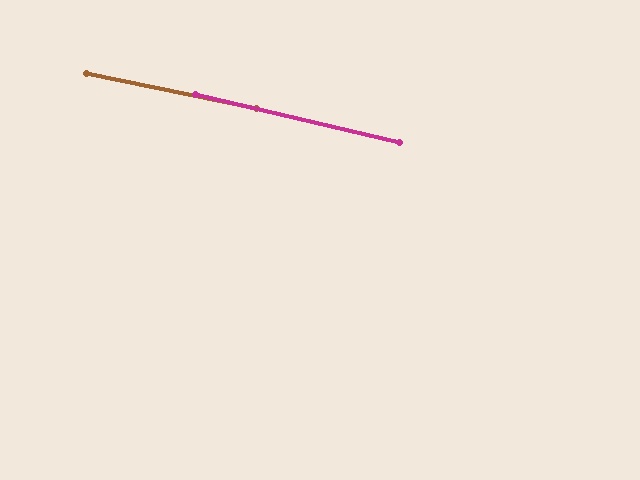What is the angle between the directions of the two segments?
Approximately 2 degrees.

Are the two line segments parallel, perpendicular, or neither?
Parallel — their directions differ by only 1.7°.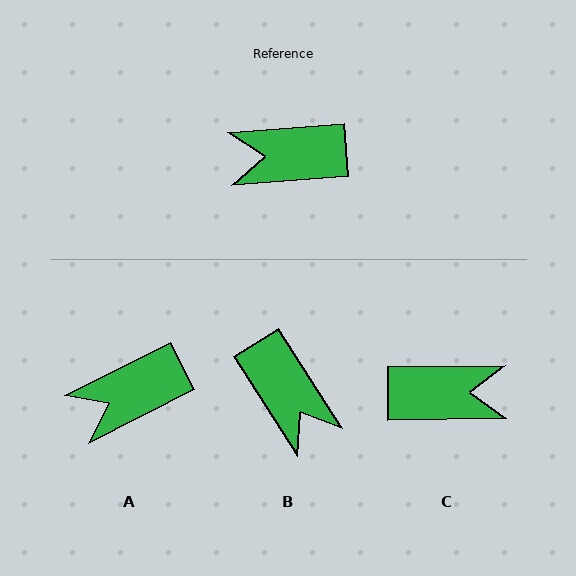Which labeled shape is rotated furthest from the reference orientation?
C, about 176 degrees away.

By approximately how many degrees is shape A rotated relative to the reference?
Approximately 22 degrees counter-clockwise.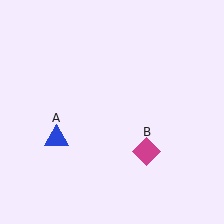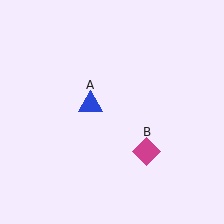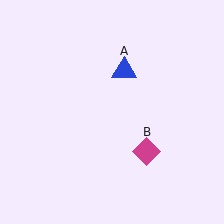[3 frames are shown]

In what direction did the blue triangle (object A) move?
The blue triangle (object A) moved up and to the right.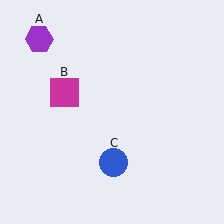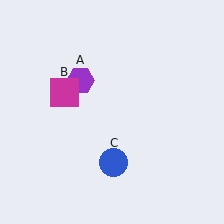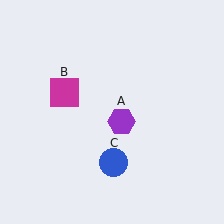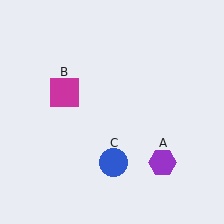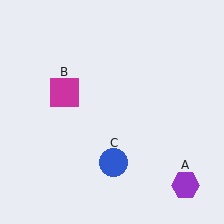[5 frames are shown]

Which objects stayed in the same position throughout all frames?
Magenta square (object B) and blue circle (object C) remained stationary.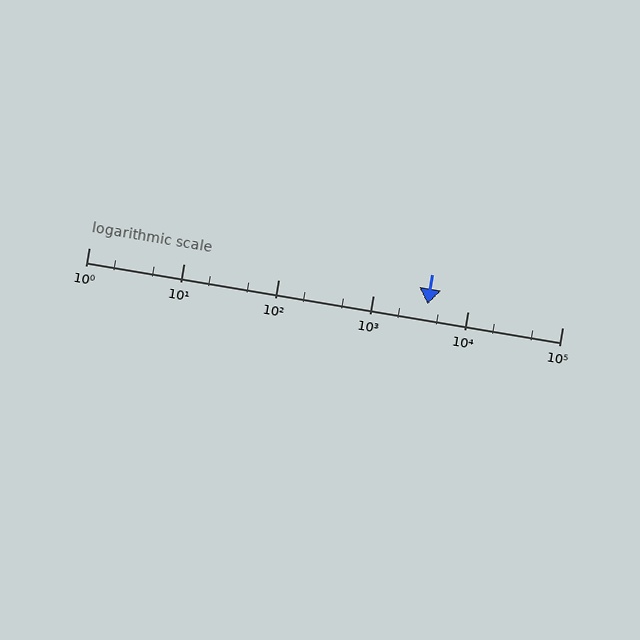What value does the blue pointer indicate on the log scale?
The pointer indicates approximately 3800.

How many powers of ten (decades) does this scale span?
The scale spans 5 decades, from 1 to 100000.